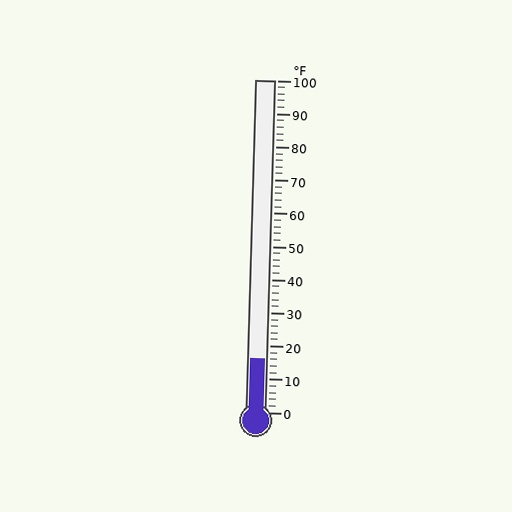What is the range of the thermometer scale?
The thermometer scale ranges from 0°F to 100°F.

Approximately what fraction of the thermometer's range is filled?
The thermometer is filled to approximately 15% of its range.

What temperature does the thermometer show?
The thermometer shows approximately 16°F.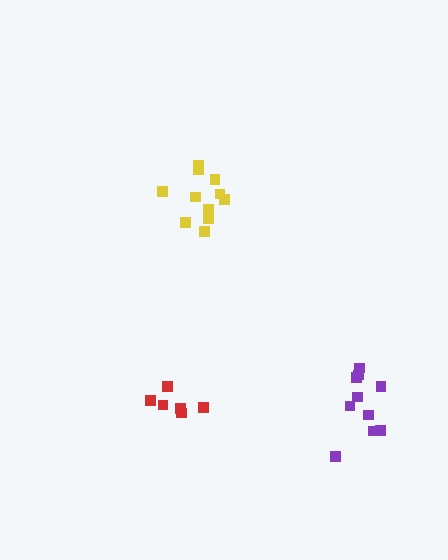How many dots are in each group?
Group 1: 10 dots, Group 2: 11 dots, Group 3: 6 dots (27 total).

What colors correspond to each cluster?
The clusters are colored: purple, yellow, red.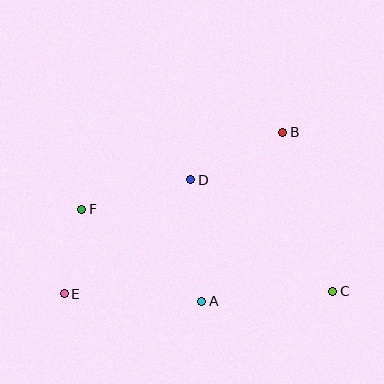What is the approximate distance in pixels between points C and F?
The distance between C and F is approximately 264 pixels.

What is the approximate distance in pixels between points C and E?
The distance between C and E is approximately 269 pixels.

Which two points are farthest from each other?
Points B and E are farthest from each other.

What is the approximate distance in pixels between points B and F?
The distance between B and F is approximately 215 pixels.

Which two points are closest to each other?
Points E and F are closest to each other.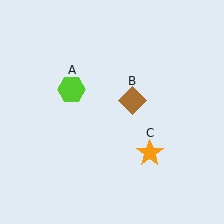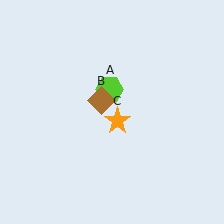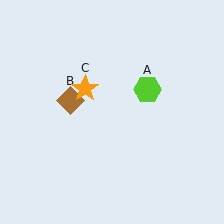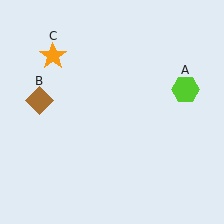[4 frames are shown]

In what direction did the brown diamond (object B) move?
The brown diamond (object B) moved left.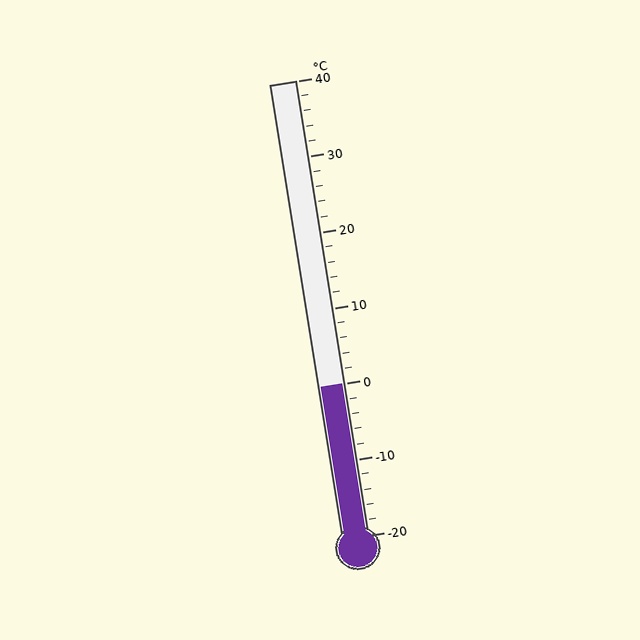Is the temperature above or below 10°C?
The temperature is below 10°C.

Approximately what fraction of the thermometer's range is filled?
The thermometer is filled to approximately 35% of its range.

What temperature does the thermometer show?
The thermometer shows approximately 0°C.